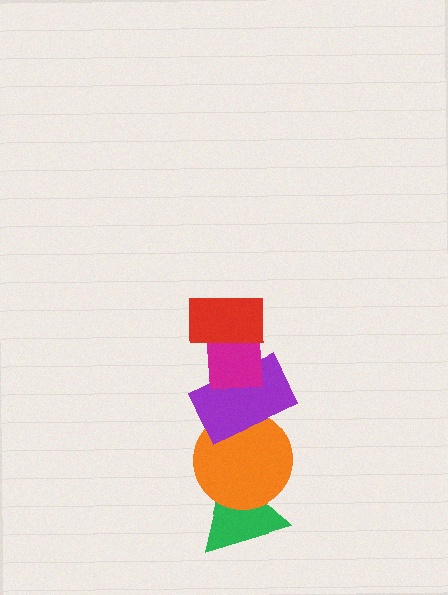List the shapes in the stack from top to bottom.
From top to bottom: the red rectangle, the magenta rectangle, the purple rectangle, the orange circle, the green triangle.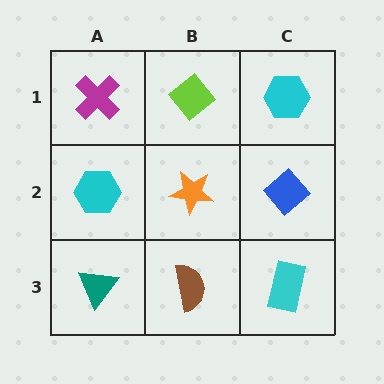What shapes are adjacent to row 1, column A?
A cyan hexagon (row 2, column A), a lime diamond (row 1, column B).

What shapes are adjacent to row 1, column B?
An orange star (row 2, column B), a magenta cross (row 1, column A), a cyan hexagon (row 1, column C).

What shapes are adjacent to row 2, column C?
A cyan hexagon (row 1, column C), a cyan rectangle (row 3, column C), an orange star (row 2, column B).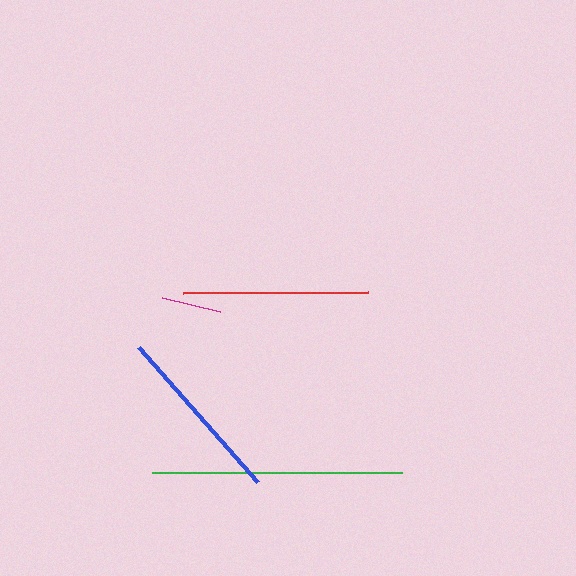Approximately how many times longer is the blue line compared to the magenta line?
The blue line is approximately 3.0 times the length of the magenta line.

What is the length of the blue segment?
The blue segment is approximately 180 pixels long.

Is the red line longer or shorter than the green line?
The green line is longer than the red line.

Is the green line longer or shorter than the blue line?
The green line is longer than the blue line.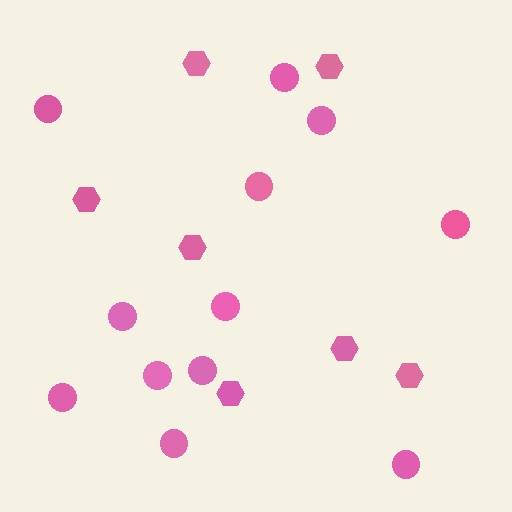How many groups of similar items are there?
There are 2 groups: one group of hexagons (7) and one group of circles (12).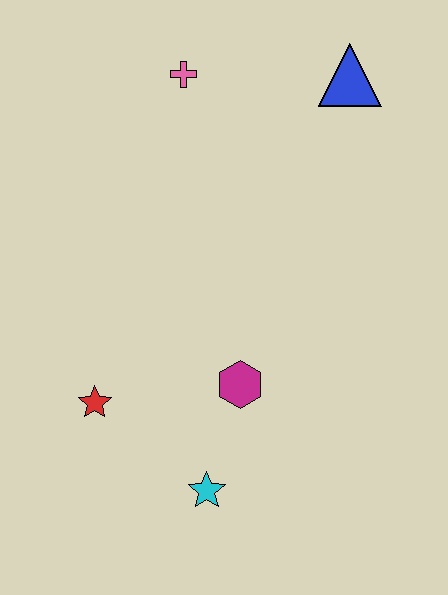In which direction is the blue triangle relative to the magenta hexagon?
The blue triangle is above the magenta hexagon.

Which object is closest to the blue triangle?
The pink cross is closest to the blue triangle.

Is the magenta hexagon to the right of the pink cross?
Yes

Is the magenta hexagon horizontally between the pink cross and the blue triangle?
Yes